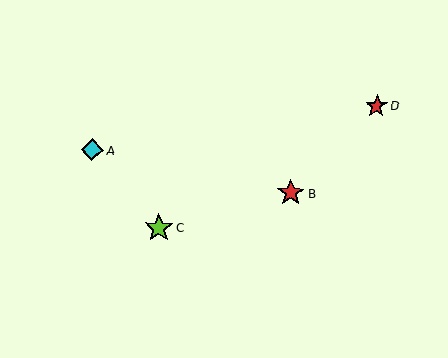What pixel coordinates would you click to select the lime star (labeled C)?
Click at (159, 228) to select the lime star C.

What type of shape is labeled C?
Shape C is a lime star.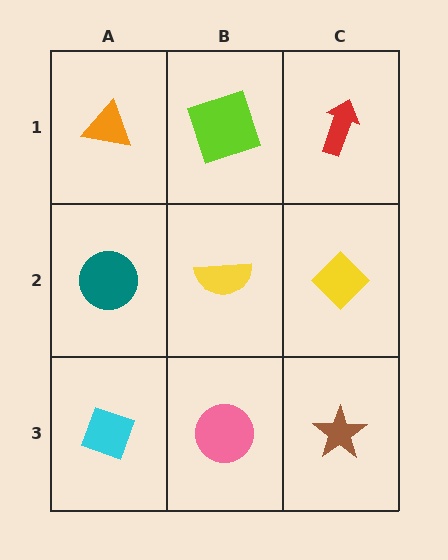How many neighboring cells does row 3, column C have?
2.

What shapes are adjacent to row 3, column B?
A yellow semicircle (row 2, column B), a cyan diamond (row 3, column A), a brown star (row 3, column C).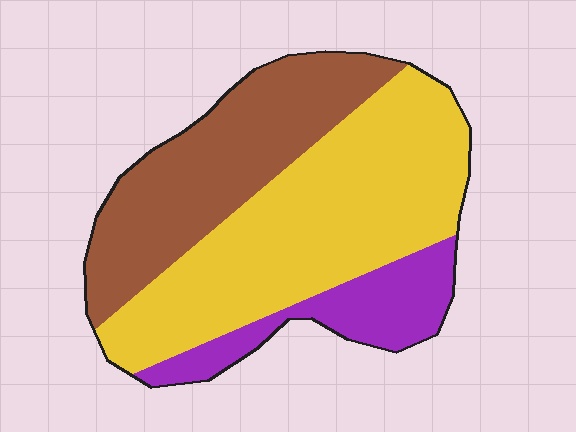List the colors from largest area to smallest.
From largest to smallest: yellow, brown, purple.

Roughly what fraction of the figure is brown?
Brown covers 34% of the figure.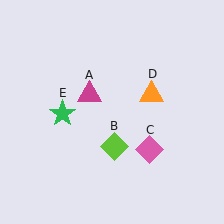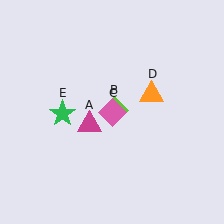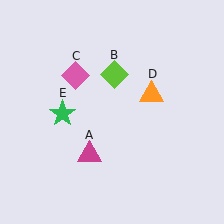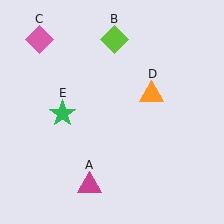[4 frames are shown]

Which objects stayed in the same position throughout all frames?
Orange triangle (object D) and green star (object E) remained stationary.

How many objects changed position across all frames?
3 objects changed position: magenta triangle (object A), lime diamond (object B), pink diamond (object C).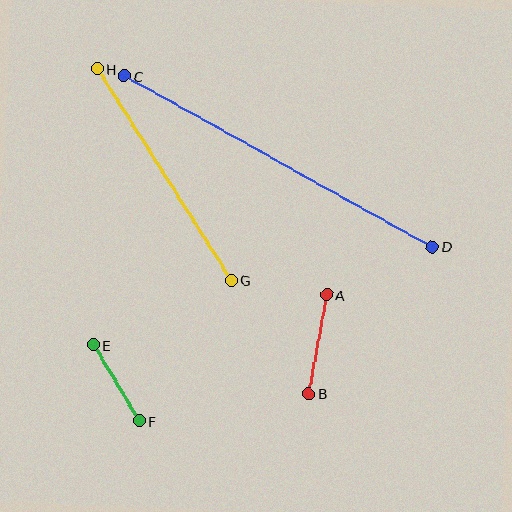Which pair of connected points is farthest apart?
Points C and D are farthest apart.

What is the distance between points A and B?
The distance is approximately 100 pixels.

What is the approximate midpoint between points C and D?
The midpoint is at approximately (278, 161) pixels.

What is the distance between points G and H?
The distance is approximately 250 pixels.